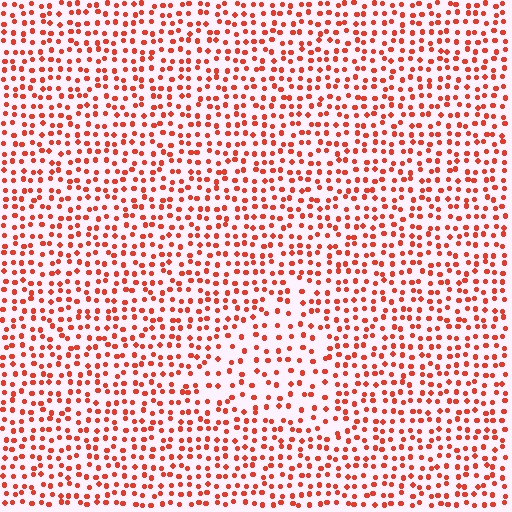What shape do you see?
I see a triangle.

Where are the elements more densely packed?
The elements are more densely packed outside the triangle boundary.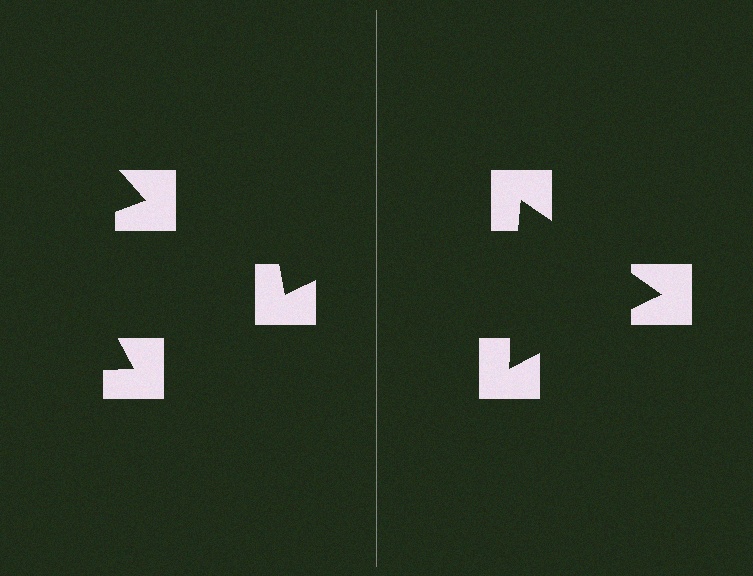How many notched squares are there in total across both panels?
6 — 3 on each side.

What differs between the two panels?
The notched squares are positioned identically on both sides; only the wedge orientations differ. On the right they align to a triangle; on the left they are misaligned.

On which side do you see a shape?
An illusory triangle appears on the right side. On the left side the wedge cuts are rotated, so no coherent shape forms.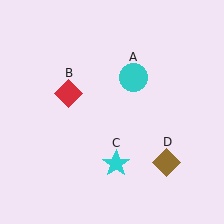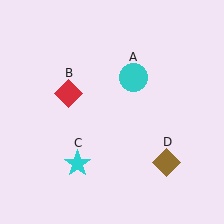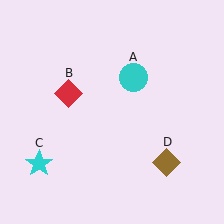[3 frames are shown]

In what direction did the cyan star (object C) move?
The cyan star (object C) moved left.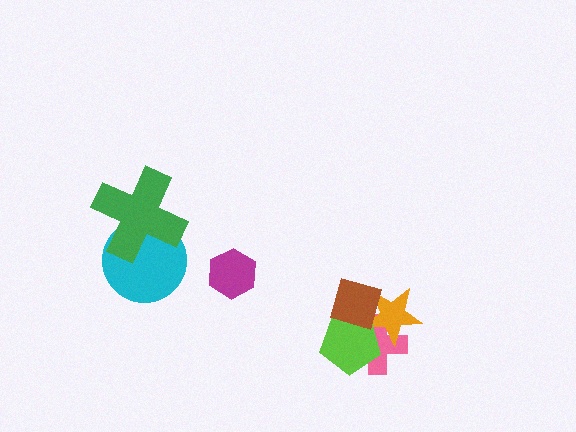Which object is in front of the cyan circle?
The green cross is in front of the cyan circle.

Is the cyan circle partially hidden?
Yes, it is partially covered by another shape.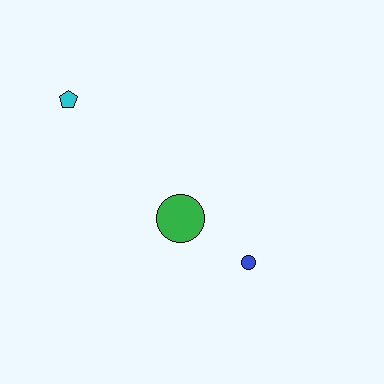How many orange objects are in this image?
There are no orange objects.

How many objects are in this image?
There are 3 objects.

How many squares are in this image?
There are no squares.